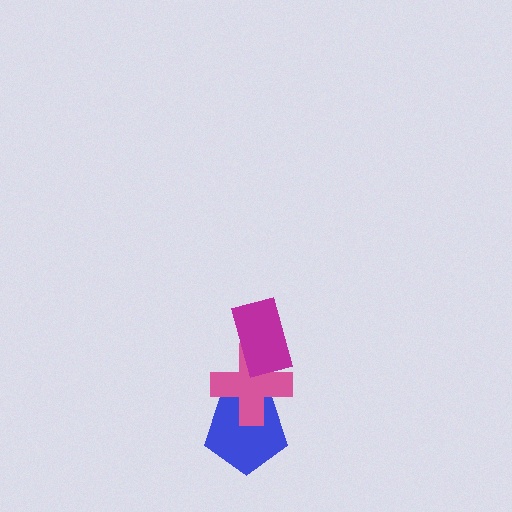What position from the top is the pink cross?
The pink cross is 2nd from the top.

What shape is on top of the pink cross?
The magenta rectangle is on top of the pink cross.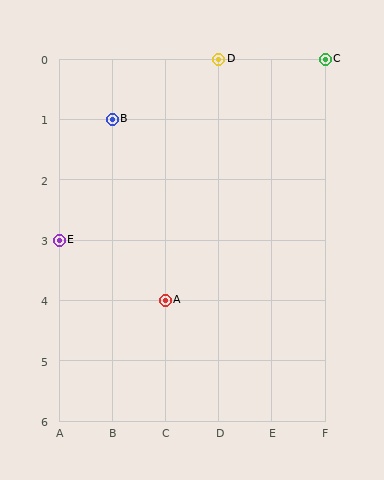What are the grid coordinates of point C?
Point C is at grid coordinates (F, 0).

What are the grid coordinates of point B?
Point B is at grid coordinates (B, 1).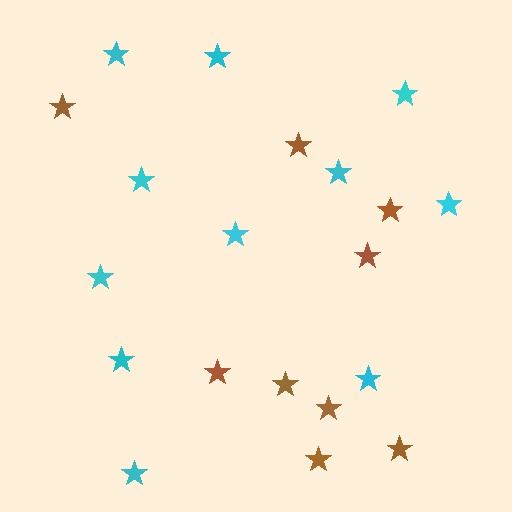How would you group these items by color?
There are 2 groups: one group of brown stars (9) and one group of cyan stars (11).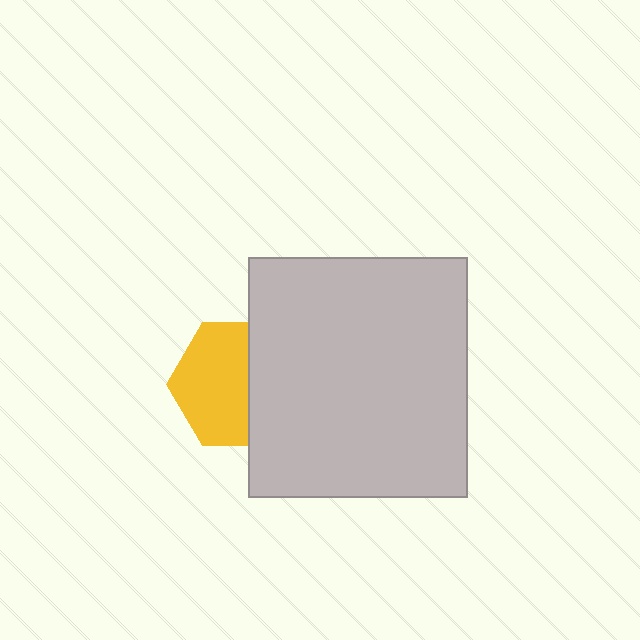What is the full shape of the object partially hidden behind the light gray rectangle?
The partially hidden object is a yellow hexagon.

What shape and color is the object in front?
The object in front is a light gray rectangle.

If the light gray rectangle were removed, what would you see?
You would see the complete yellow hexagon.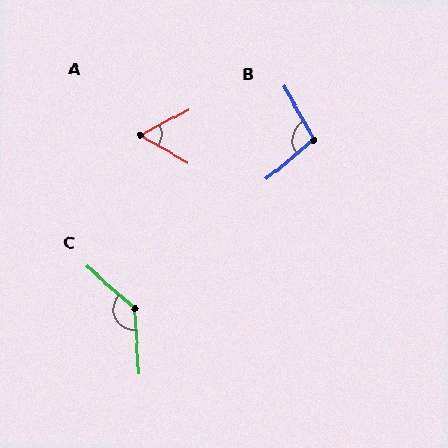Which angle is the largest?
C, at approximately 135 degrees.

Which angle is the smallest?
A, at approximately 58 degrees.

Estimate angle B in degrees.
Approximately 101 degrees.